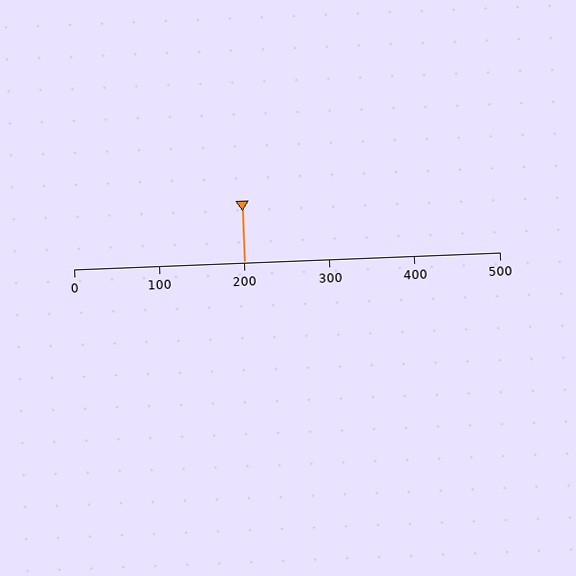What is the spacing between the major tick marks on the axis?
The major ticks are spaced 100 apart.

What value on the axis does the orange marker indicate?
The marker indicates approximately 200.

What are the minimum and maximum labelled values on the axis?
The axis runs from 0 to 500.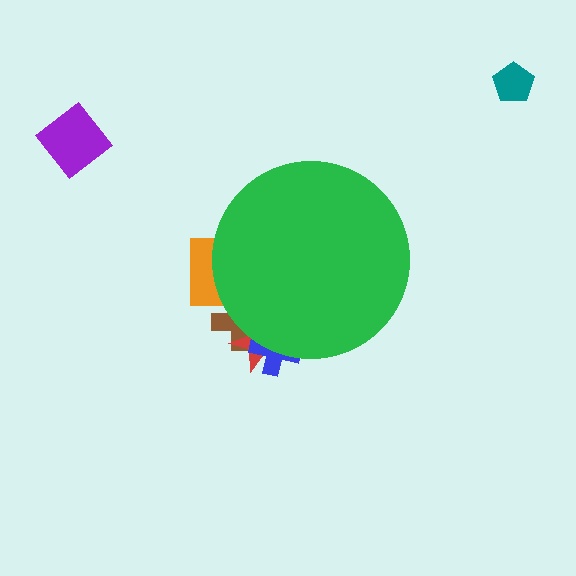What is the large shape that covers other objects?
A green circle.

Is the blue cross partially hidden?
Yes, the blue cross is partially hidden behind the green circle.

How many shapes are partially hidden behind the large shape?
4 shapes are partially hidden.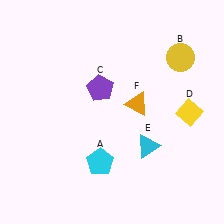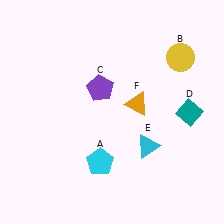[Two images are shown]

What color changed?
The diamond (D) changed from yellow in Image 1 to teal in Image 2.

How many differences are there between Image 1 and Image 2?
There is 1 difference between the two images.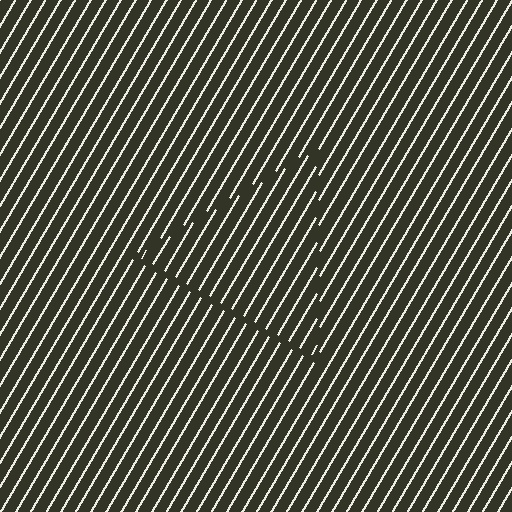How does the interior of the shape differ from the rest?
The interior of the shape contains the same grating, shifted by half a period — the contour is defined by the phase discontinuity where line-ends from the inner and outer gratings abut.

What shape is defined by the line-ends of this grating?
An illusory triangle. The interior of the shape contains the same grating, shifted by half a period — the contour is defined by the phase discontinuity where line-ends from the inner and outer gratings abut.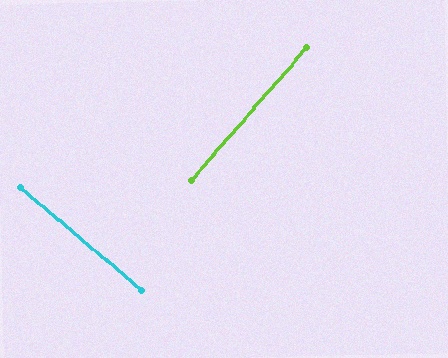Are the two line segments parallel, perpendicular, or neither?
Perpendicular — they meet at approximately 89°.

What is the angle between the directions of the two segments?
Approximately 89 degrees.